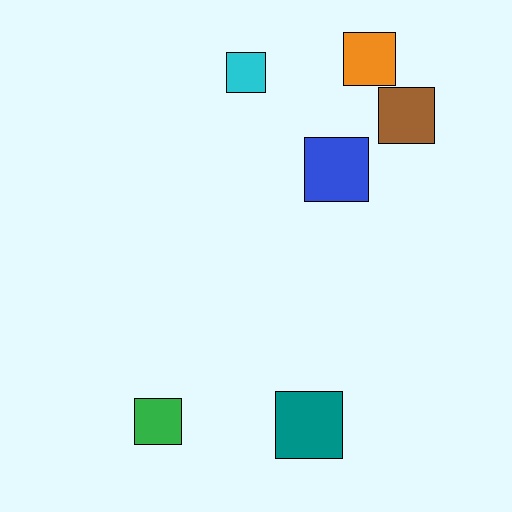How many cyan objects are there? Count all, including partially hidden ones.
There is 1 cyan object.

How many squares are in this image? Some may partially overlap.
There are 6 squares.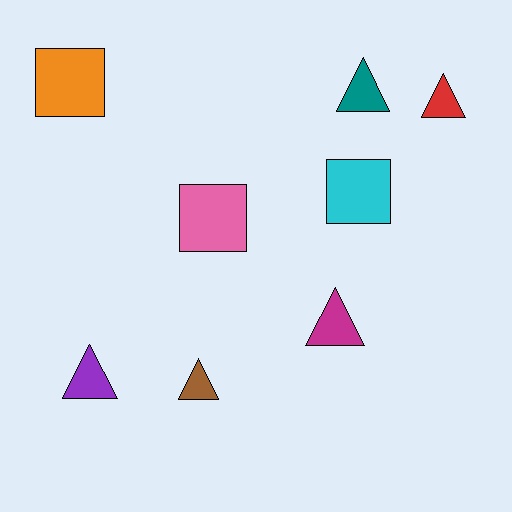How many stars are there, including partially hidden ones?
There are no stars.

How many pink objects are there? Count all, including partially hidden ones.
There is 1 pink object.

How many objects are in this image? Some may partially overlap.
There are 8 objects.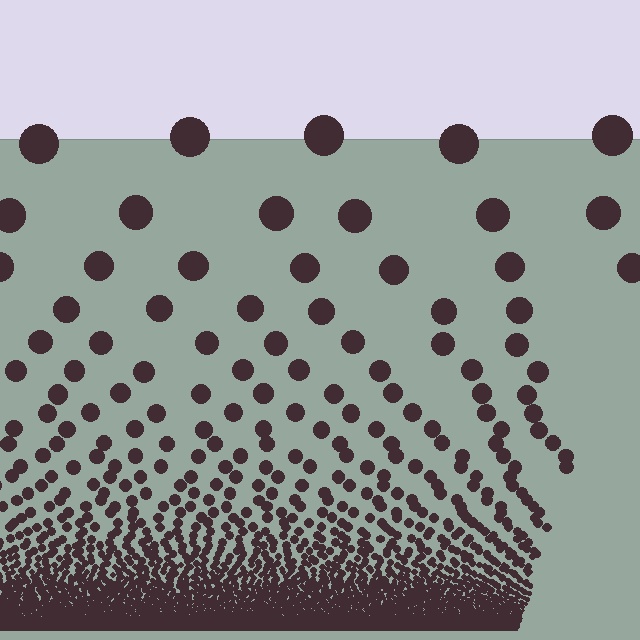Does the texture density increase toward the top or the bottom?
Density increases toward the bottom.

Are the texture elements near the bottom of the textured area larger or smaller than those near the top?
Smaller. The gradient is inverted — elements near the bottom are smaller and denser.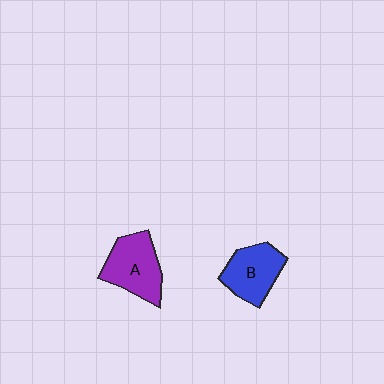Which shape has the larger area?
Shape A (purple).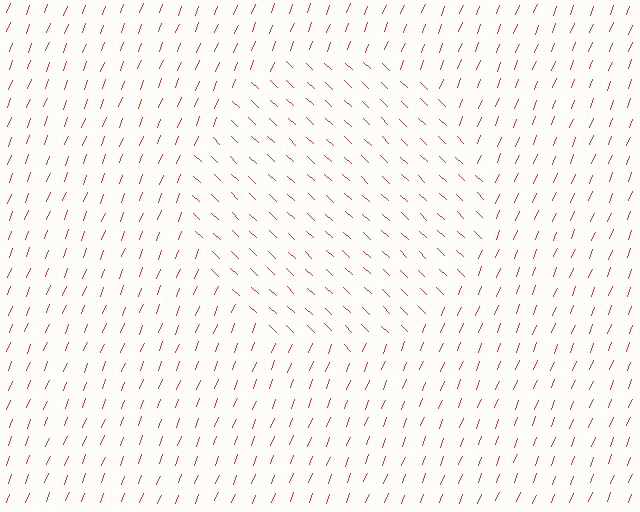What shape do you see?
I see a circle.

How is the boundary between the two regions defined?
The boundary is defined purely by a change in line orientation (approximately 68 degrees difference). All lines are the same color and thickness.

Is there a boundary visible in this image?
Yes, there is a texture boundary formed by a change in line orientation.